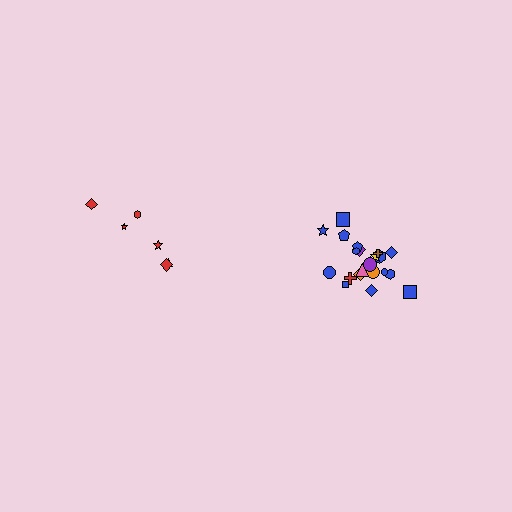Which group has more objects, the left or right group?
The right group.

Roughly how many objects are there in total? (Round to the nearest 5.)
Roughly 30 objects in total.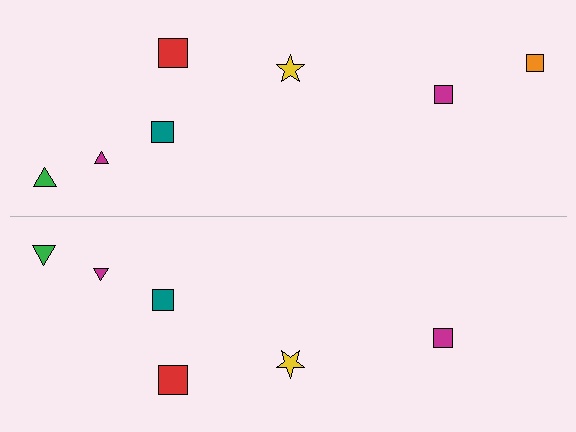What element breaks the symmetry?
A orange square is missing from the bottom side.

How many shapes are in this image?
There are 13 shapes in this image.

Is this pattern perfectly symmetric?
No, the pattern is not perfectly symmetric. A orange square is missing from the bottom side.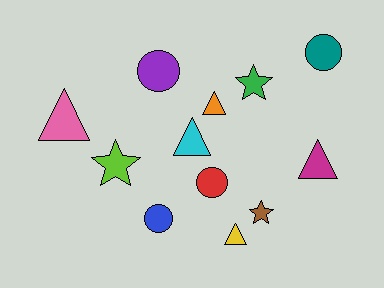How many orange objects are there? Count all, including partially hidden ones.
There is 1 orange object.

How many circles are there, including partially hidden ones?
There are 4 circles.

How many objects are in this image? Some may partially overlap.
There are 12 objects.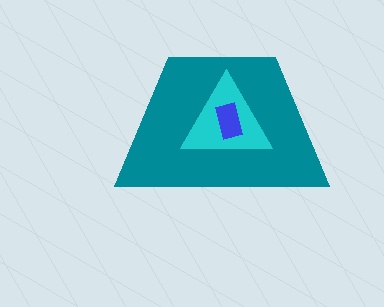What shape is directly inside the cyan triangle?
The blue rectangle.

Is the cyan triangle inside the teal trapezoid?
Yes.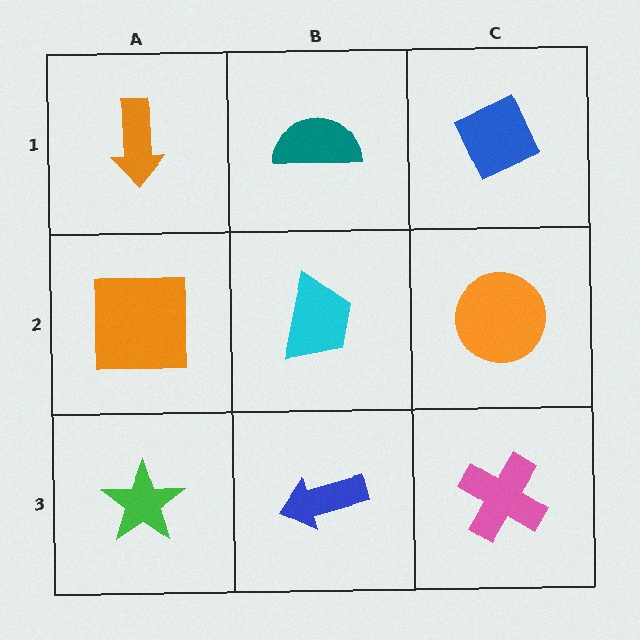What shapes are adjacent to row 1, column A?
An orange square (row 2, column A), a teal semicircle (row 1, column B).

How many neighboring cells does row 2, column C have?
3.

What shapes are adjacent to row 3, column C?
An orange circle (row 2, column C), a blue arrow (row 3, column B).